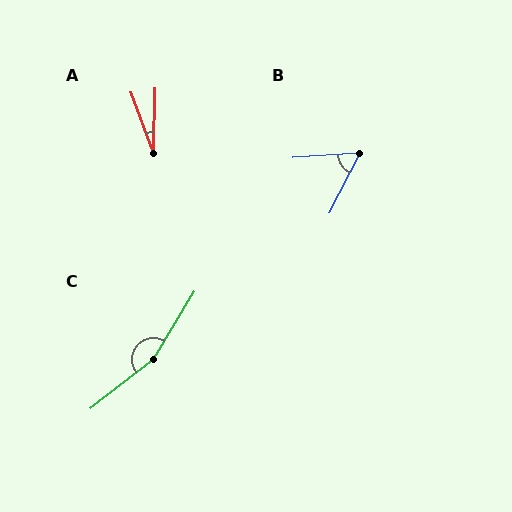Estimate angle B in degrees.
Approximately 59 degrees.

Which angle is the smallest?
A, at approximately 21 degrees.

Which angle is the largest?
C, at approximately 159 degrees.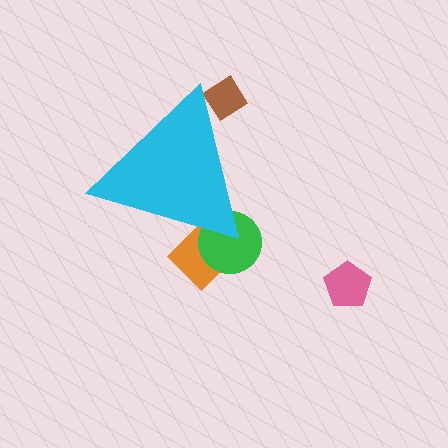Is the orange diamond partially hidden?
Yes, the orange diamond is partially hidden behind the cyan triangle.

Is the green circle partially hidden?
Yes, the green circle is partially hidden behind the cyan triangle.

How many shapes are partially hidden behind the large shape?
3 shapes are partially hidden.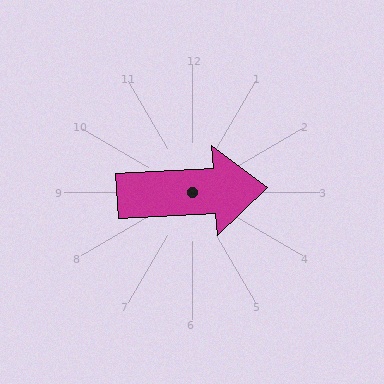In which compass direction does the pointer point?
East.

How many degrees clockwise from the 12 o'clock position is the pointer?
Approximately 87 degrees.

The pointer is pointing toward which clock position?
Roughly 3 o'clock.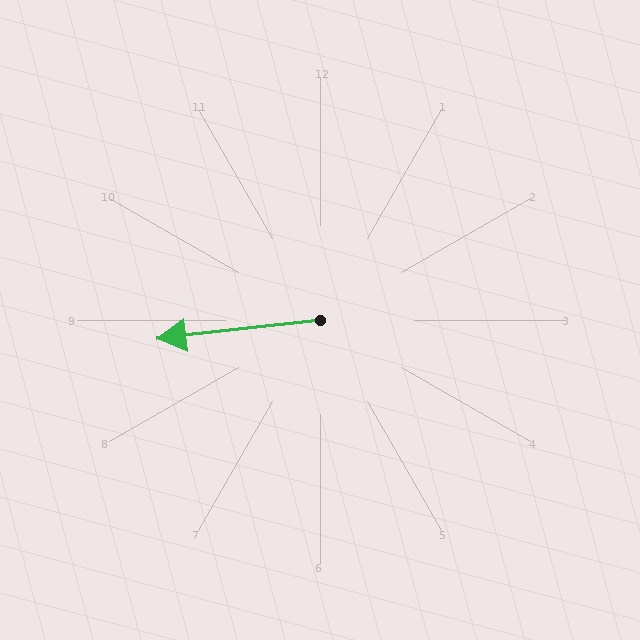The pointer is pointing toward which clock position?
Roughly 9 o'clock.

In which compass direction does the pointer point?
West.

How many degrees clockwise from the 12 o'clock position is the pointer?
Approximately 264 degrees.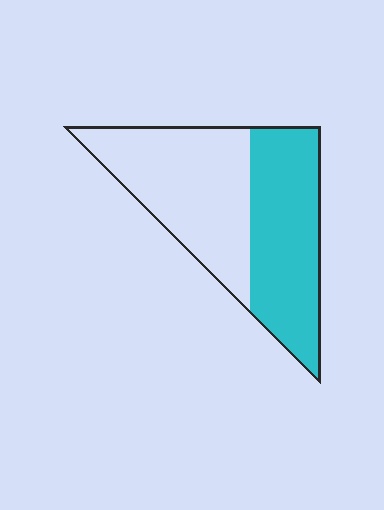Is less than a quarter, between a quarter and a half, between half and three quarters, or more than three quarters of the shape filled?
Between a quarter and a half.